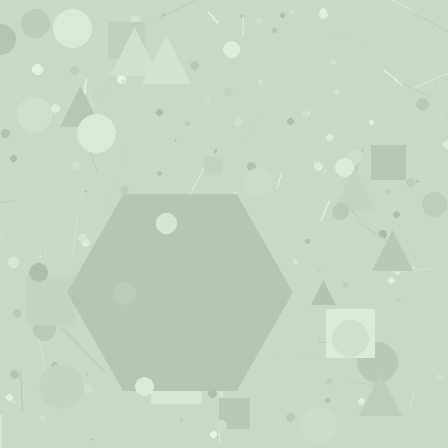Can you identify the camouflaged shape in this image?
The camouflaged shape is a hexagon.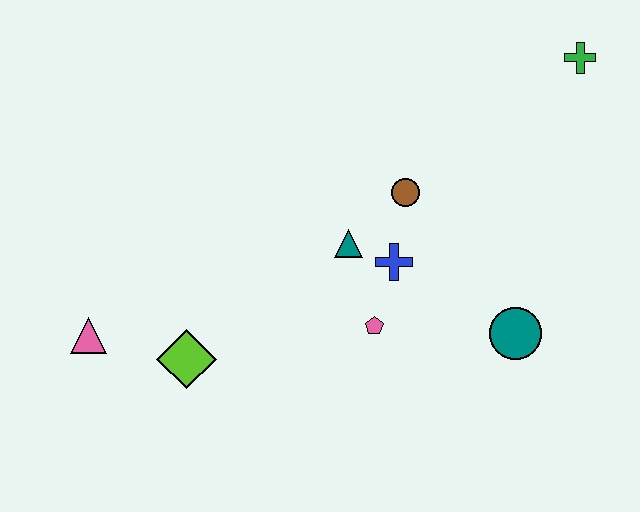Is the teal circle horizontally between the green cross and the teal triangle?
Yes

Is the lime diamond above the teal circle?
No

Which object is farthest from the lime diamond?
The green cross is farthest from the lime diamond.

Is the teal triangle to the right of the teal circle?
No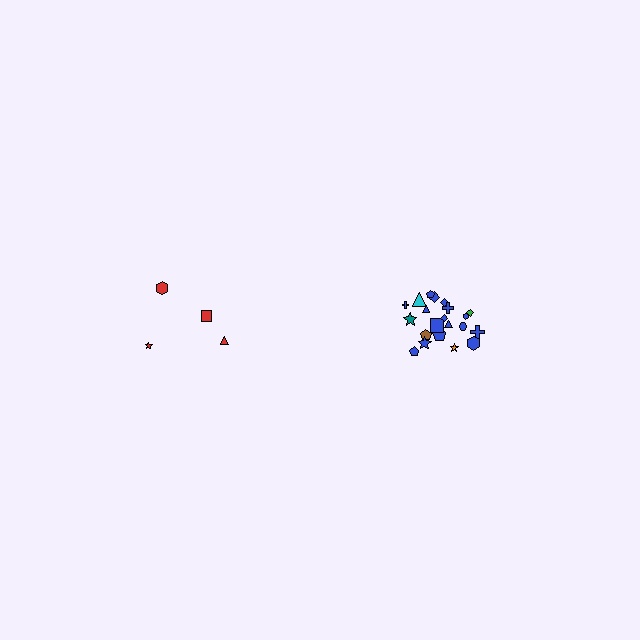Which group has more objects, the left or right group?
The right group.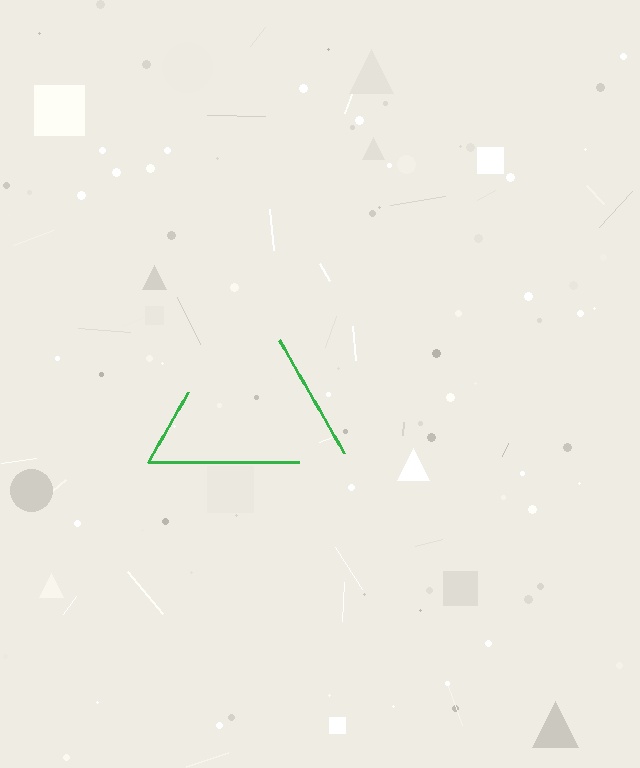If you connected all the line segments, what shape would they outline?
They would outline a triangle.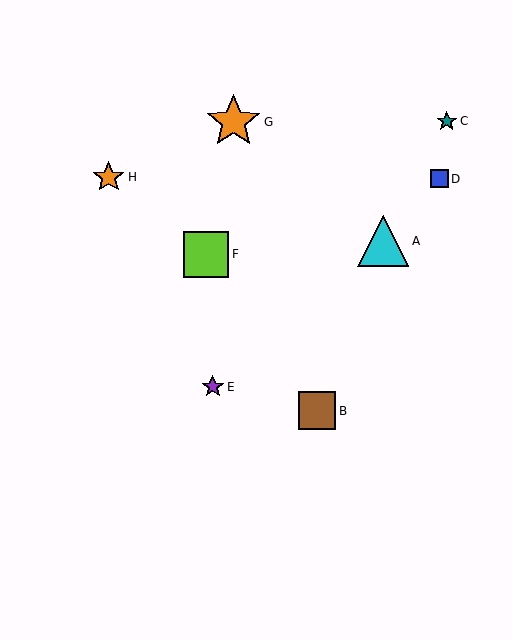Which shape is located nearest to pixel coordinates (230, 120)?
The orange star (labeled G) at (233, 122) is nearest to that location.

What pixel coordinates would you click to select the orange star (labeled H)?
Click at (109, 177) to select the orange star H.